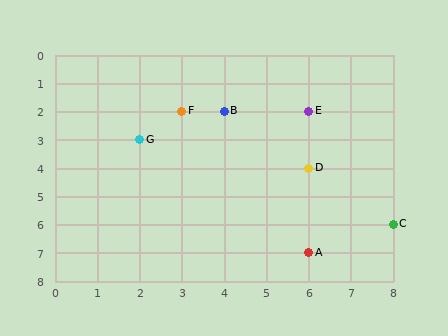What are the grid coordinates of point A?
Point A is at grid coordinates (6, 7).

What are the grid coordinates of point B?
Point B is at grid coordinates (4, 2).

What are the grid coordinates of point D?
Point D is at grid coordinates (6, 4).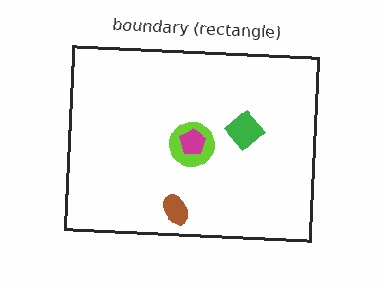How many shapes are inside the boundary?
4 inside, 0 outside.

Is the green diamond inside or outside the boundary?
Inside.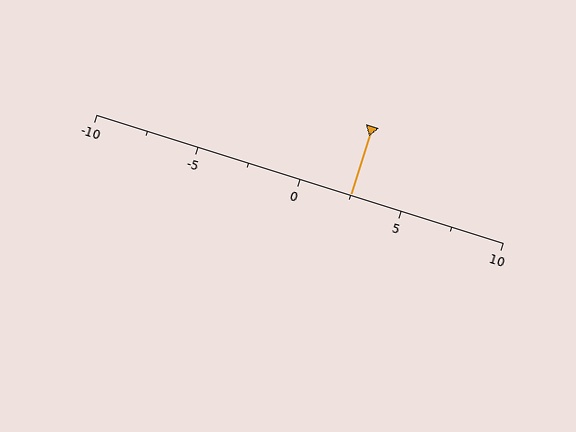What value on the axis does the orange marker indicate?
The marker indicates approximately 2.5.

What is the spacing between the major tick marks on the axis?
The major ticks are spaced 5 apart.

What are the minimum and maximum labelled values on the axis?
The axis runs from -10 to 10.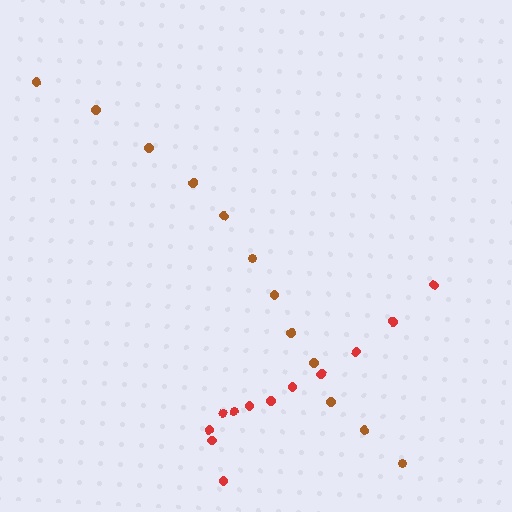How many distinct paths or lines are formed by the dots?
There are 2 distinct paths.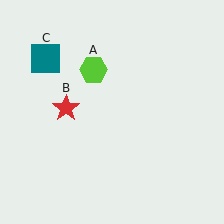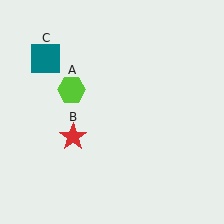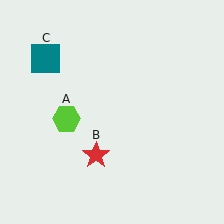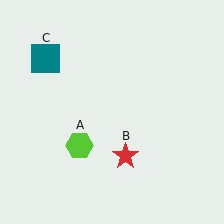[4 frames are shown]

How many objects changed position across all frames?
2 objects changed position: lime hexagon (object A), red star (object B).